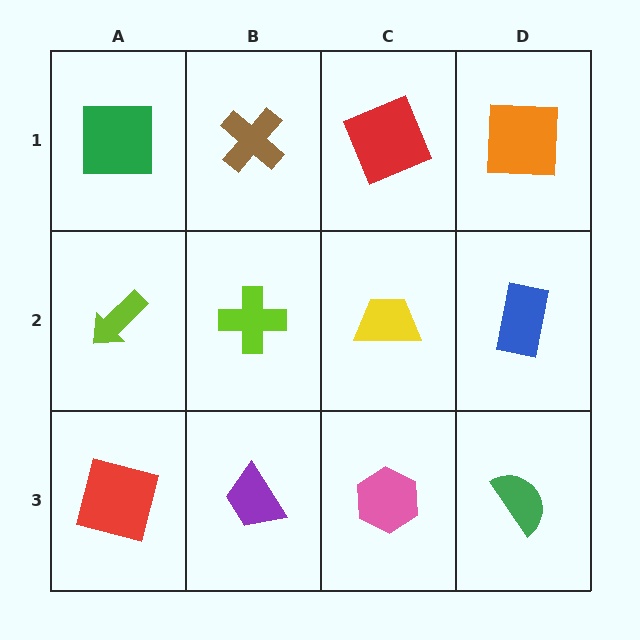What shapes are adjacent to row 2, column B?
A brown cross (row 1, column B), a purple trapezoid (row 3, column B), a lime arrow (row 2, column A), a yellow trapezoid (row 2, column C).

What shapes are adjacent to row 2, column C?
A red square (row 1, column C), a pink hexagon (row 3, column C), a lime cross (row 2, column B), a blue rectangle (row 2, column D).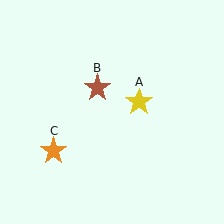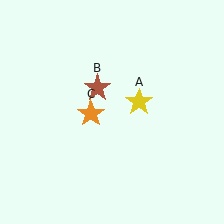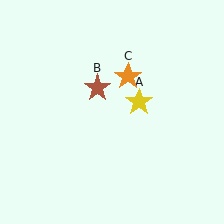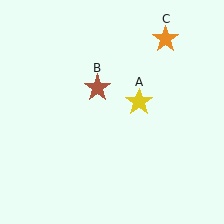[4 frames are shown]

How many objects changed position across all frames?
1 object changed position: orange star (object C).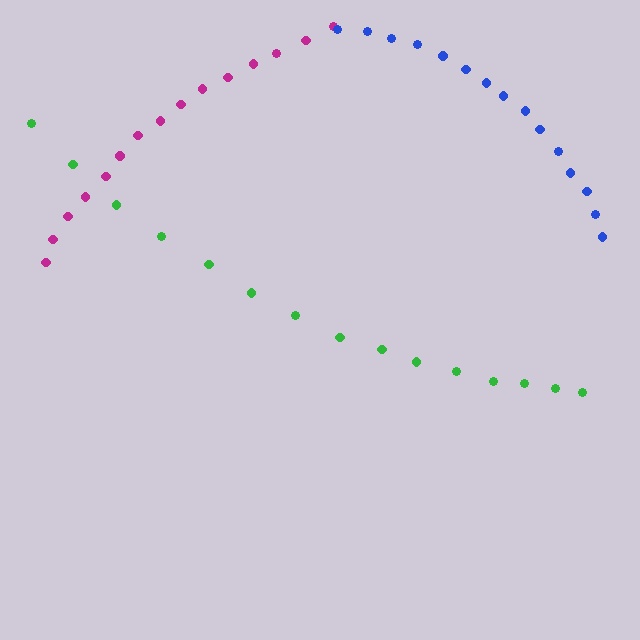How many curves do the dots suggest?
There are 3 distinct paths.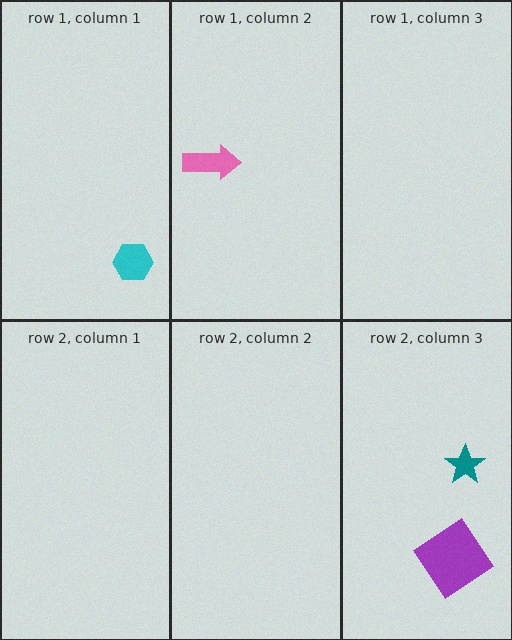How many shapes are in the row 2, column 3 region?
2.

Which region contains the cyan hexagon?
The row 1, column 1 region.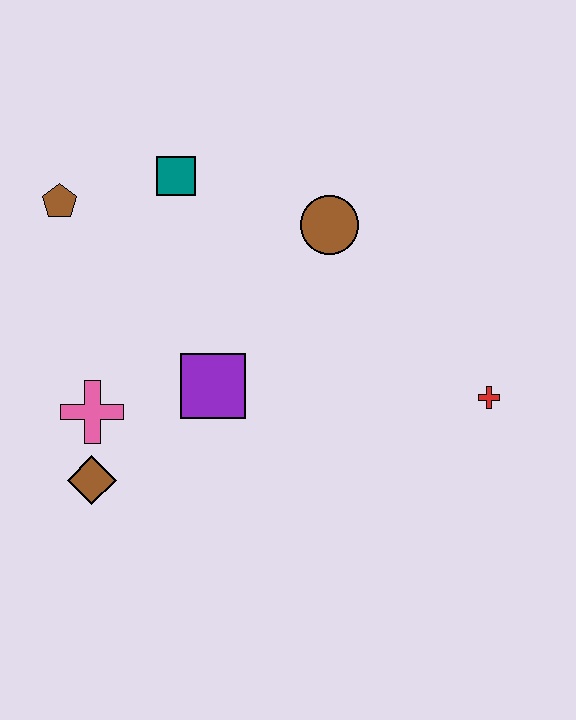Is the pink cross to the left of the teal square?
Yes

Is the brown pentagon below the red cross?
No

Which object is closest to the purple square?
The pink cross is closest to the purple square.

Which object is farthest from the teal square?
The red cross is farthest from the teal square.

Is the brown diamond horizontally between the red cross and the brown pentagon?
Yes